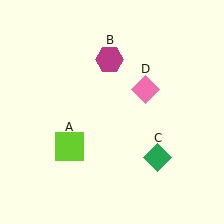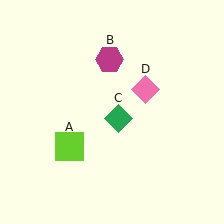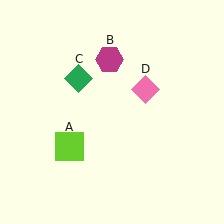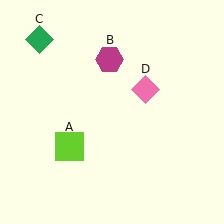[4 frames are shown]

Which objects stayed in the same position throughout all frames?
Lime square (object A) and magenta hexagon (object B) and pink diamond (object D) remained stationary.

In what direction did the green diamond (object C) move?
The green diamond (object C) moved up and to the left.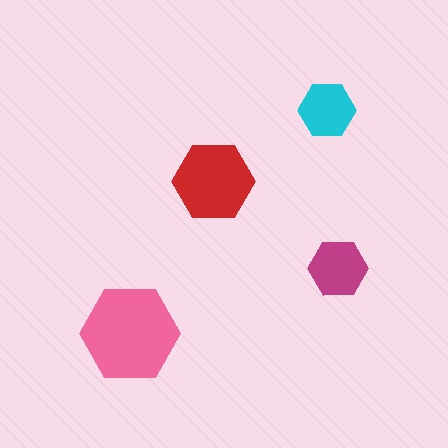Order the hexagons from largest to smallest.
the pink one, the red one, the magenta one, the cyan one.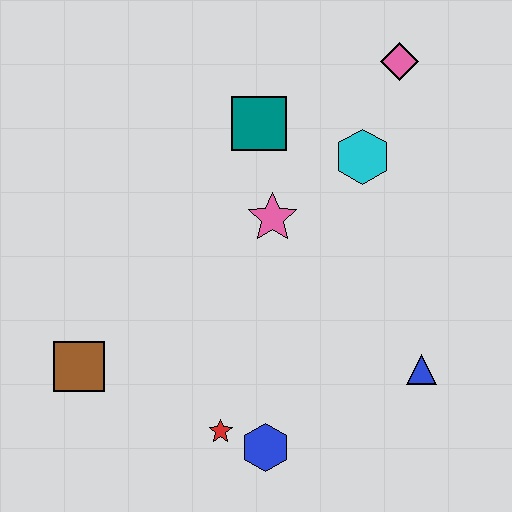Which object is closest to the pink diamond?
The cyan hexagon is closest to the pink diamond.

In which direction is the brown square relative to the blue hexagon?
The brown square is to the left of the blue hexagon.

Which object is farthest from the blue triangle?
The brown square is farthest from the blue triangle.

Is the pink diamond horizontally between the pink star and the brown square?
No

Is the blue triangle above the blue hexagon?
Yes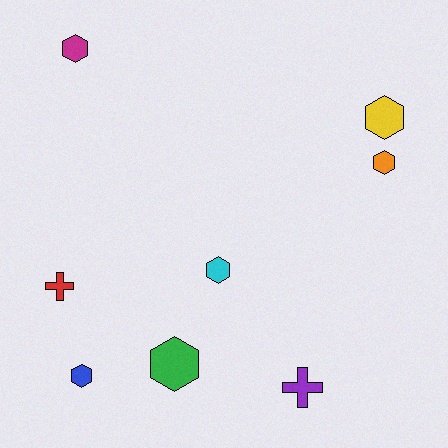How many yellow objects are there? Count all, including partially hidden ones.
There is 1 yellow object.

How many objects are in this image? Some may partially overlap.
There are 8 objects.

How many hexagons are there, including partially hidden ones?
There are 6 hexagons.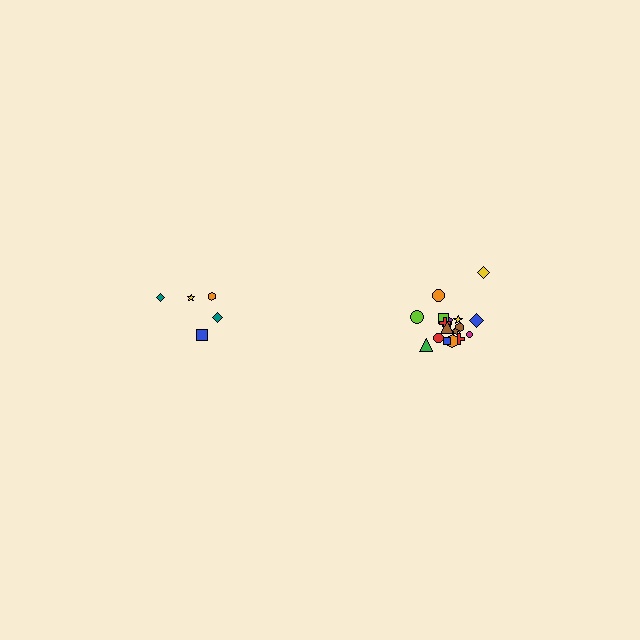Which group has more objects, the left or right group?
The right group.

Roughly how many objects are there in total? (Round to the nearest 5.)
Roughly 25 objects in total.